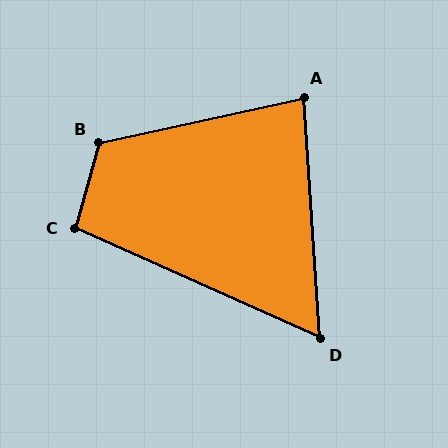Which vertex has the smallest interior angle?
D, at approximately 62 degrees.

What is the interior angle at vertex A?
Approximately 82 degrees (acute).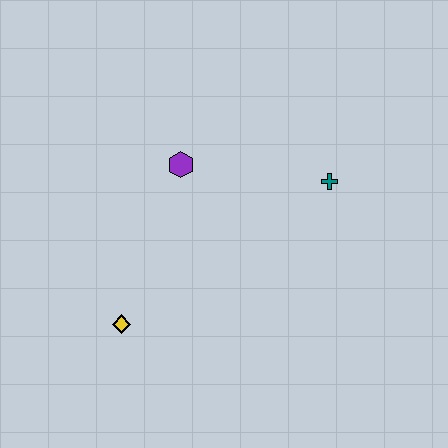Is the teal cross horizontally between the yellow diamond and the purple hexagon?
No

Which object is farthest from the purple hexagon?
The yellow diamond is farthest from the purple hexagon.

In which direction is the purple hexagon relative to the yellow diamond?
The purple hexagon is above the yellow diamond.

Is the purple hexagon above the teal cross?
Yes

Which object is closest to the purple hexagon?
The teal cross is closest to the purple hexagon.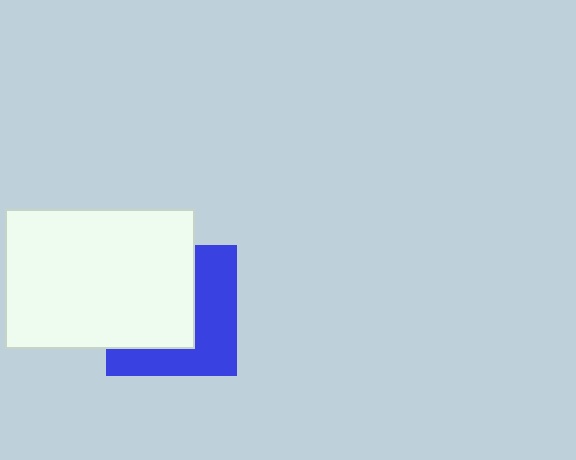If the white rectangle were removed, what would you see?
You would see the complete blue square.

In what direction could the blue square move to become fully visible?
The blue square could move toward the lower-right. That would shift it out from behind the white rectangle entirely.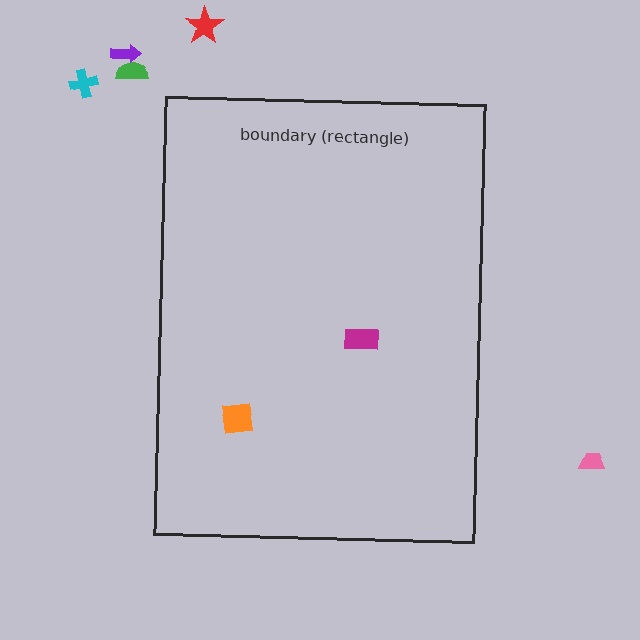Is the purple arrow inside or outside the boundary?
Outside.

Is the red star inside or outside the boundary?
Outside.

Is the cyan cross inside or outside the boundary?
Outside.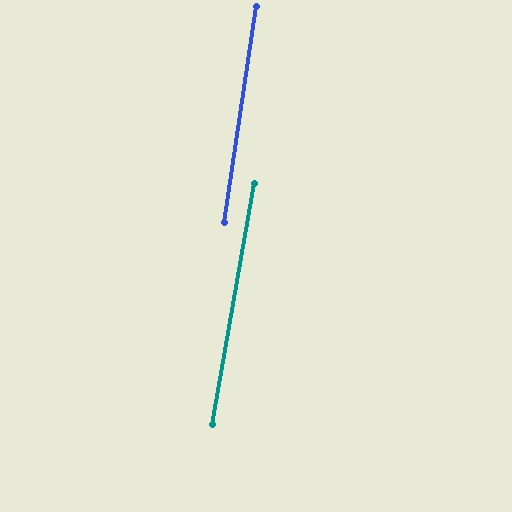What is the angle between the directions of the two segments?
Approximately 2 degrees.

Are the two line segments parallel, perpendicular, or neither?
Parallel — their directions differ by only 1.6°.